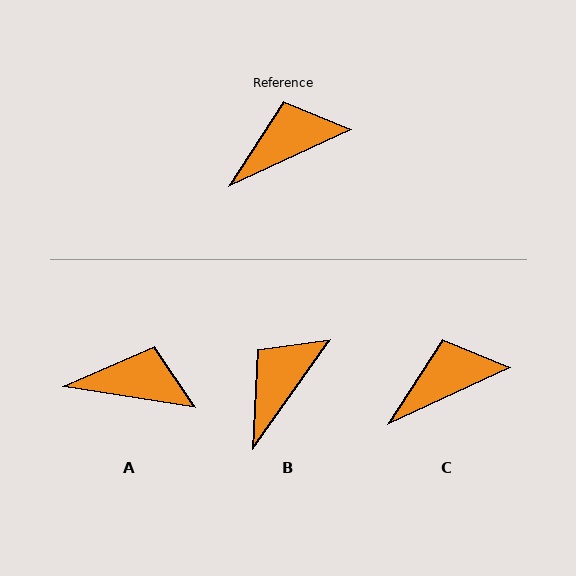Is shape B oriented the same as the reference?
No, it is off by about 30 degrees.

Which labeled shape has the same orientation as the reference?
C.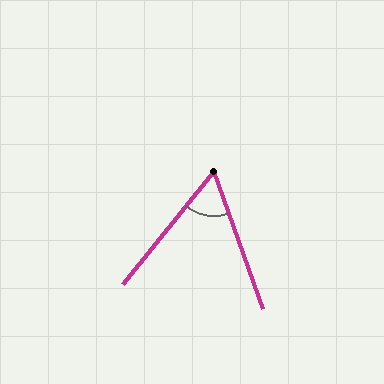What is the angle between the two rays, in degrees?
Approximately 59 degrees.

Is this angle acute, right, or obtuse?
It is acute.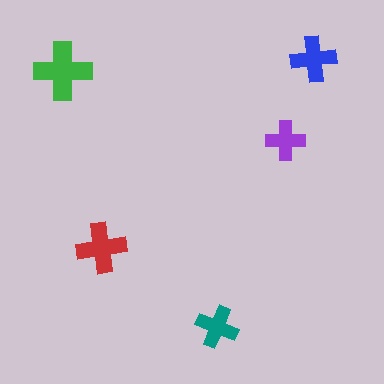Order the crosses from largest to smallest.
the green one, the red one, the blue one, the teal one, the purple one.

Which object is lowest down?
The teal cross is bottommost.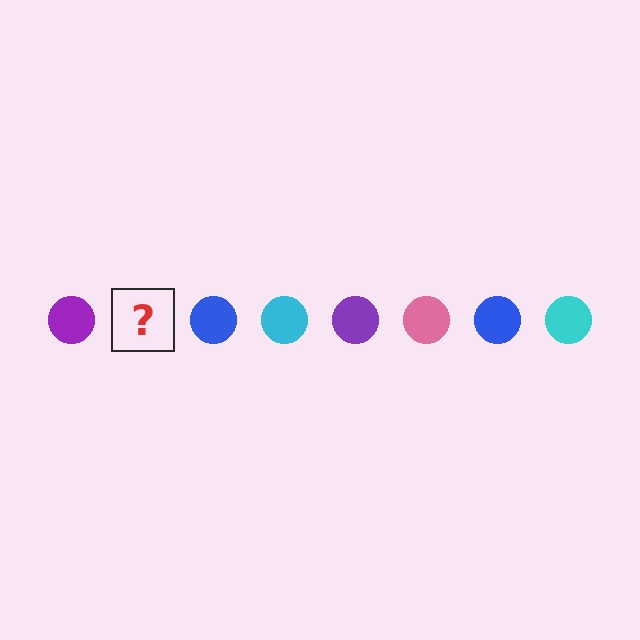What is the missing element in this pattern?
The missing element is a pink circle.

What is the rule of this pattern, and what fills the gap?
The rule is that the pattern cycles through purple, pink, blue, cyan circles. The gap should be filled with a pink circle.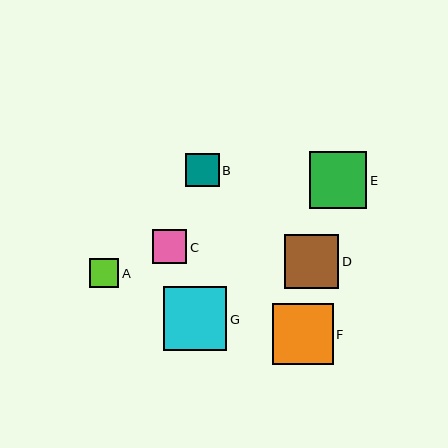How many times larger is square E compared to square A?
Square E is approximately 2.0 times the size of square A.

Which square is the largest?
Square G is the largest with a size of approximately 63 pixels.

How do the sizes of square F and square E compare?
Square F and square E are approximately the same size.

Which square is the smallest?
Square A is the smallest with a size of approximately 29 pixels.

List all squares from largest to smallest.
From largest to smallest: G, F, E, D, C, B, A.